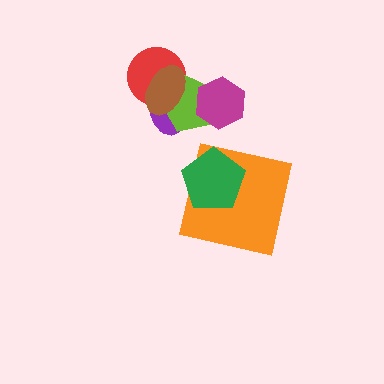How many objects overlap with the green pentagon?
1 object overlaps with the green pentagon.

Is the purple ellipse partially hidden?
Yes, it is partially covered by another shape.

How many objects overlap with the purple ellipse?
4 objects overlap with the purple ellipse.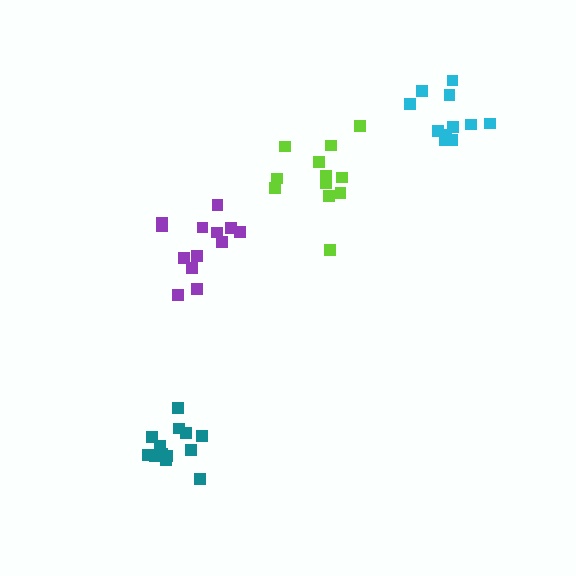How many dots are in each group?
Group 1: 13 dots, Group 2: 11 dots, Group 3: 13 dots, Group 4: 12 dots (49 total).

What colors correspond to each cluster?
The clusters are colored: purple, cyan, teal, lime.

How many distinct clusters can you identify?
There are 4 distinct clusters.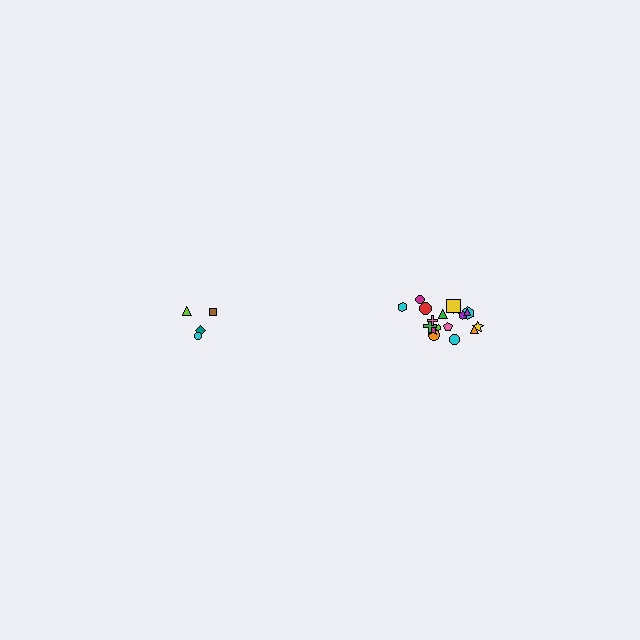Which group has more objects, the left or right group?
The right group.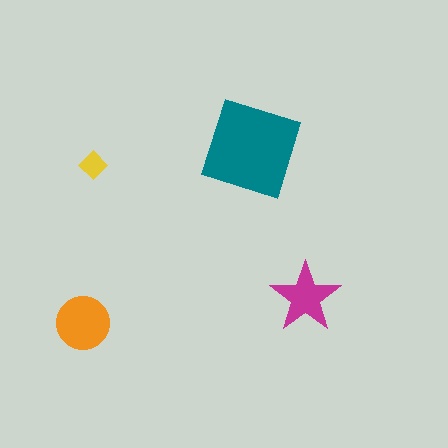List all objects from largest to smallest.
The teal square, the orange circle, the magenta star, the yellow diamond.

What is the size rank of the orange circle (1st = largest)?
2nd.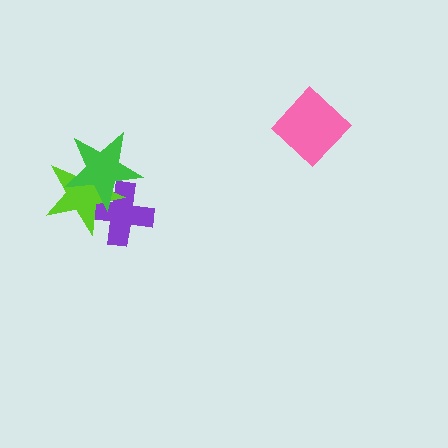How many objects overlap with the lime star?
2 objects overlap with the lime star.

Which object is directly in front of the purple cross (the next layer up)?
The lime star is directly in front of the purple cross.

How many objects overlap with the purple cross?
2 objects overlap with the purple cross.